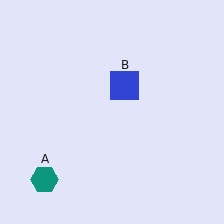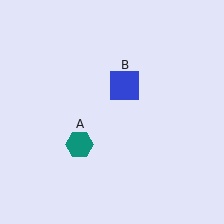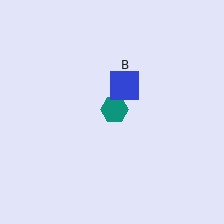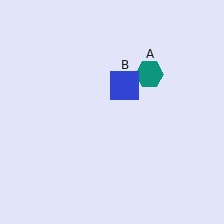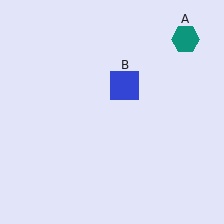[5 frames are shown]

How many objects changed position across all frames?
1 object changed position: teal hexagon (object A).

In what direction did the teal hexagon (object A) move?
The teal hexagon (object A) moved up and to the right.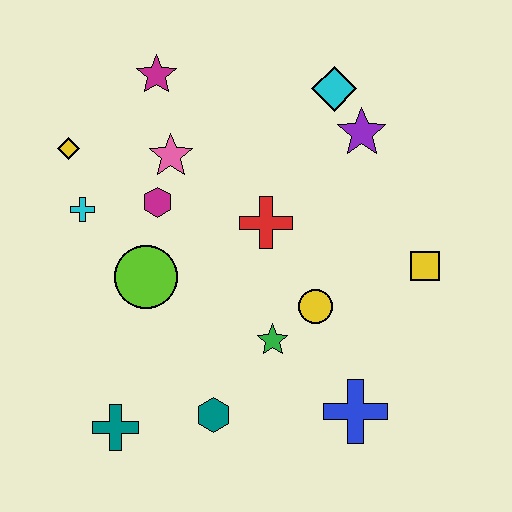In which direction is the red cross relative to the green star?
The red cross is above the green star.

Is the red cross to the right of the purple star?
No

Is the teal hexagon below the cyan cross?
Yes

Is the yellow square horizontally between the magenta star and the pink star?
No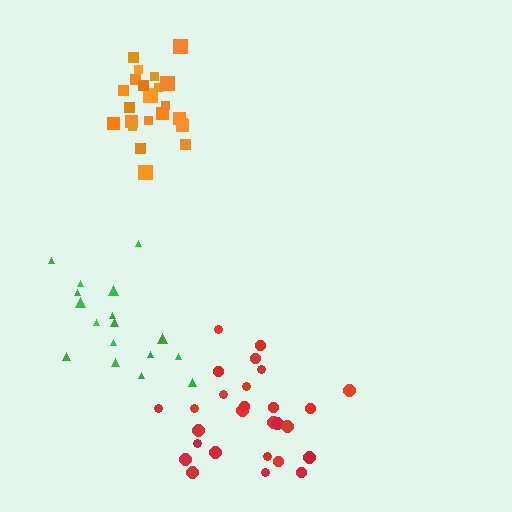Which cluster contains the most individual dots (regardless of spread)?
Red (27).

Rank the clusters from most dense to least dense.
orange, green, red.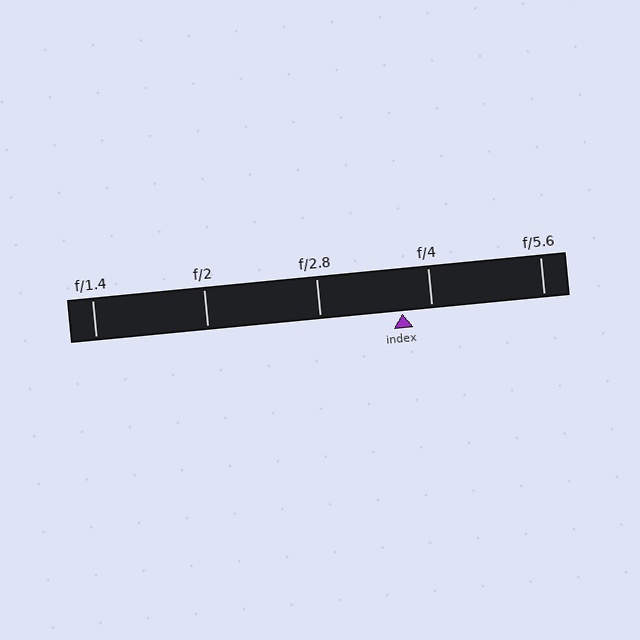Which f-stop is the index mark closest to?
The index mark is closest to f/4.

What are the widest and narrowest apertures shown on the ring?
The widest aperture shown is f/1.4 and the narrowest is f/5.6.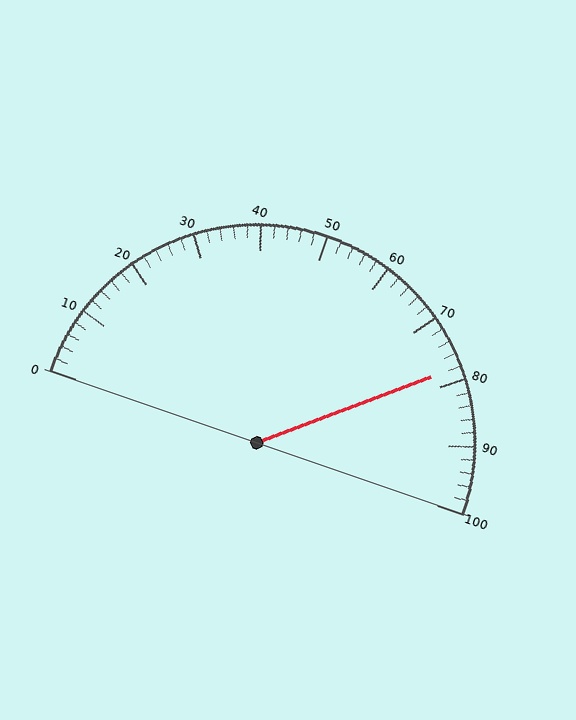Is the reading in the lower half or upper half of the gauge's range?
The reading is in the upper half of the range (0 to 100).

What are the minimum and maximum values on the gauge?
The gauge ranges from 0 to 100.